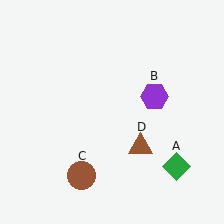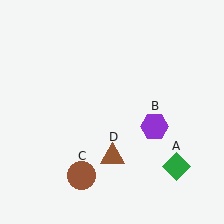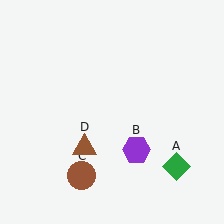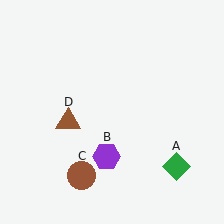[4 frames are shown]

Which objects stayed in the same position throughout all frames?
Green diamond (object A) and brown circle (object C) remained stationary.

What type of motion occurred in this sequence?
The purple hexagon (object B), brown triangle (object D) rotated clockwise around the center of the scene.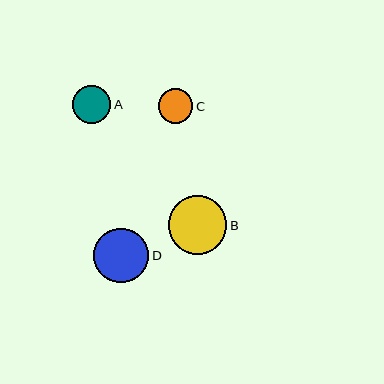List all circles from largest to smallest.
From largest to smallest: B, D, A, C.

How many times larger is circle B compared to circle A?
Circle B is approximately 1.5 times the size of circle A.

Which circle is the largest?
Circle B is the largest with a size of approximately 58 pixels.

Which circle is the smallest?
Circle C is the smallest with a size of approximately 34 pixels.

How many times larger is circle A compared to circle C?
Circle A is approximately 1.1 times the size of circle C.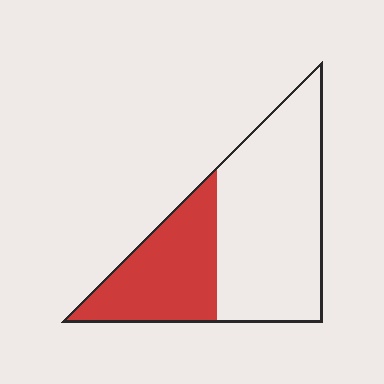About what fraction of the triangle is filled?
About three eighths (3/8).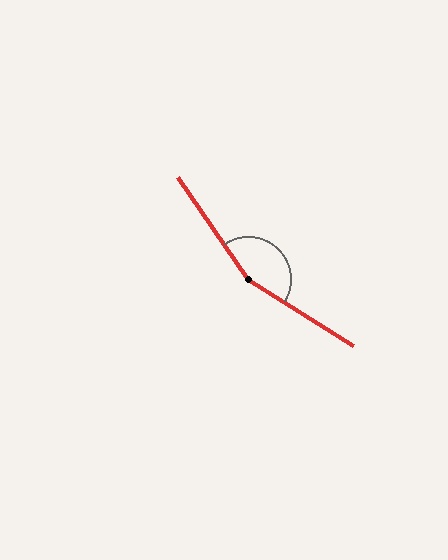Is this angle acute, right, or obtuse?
It is obtuse.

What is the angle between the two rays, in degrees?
Approximately 156 degrees.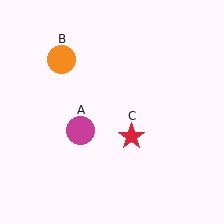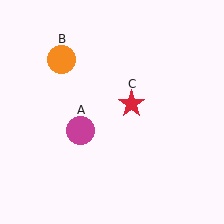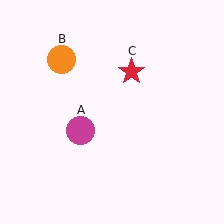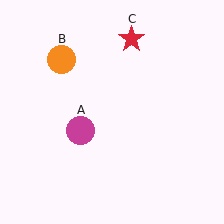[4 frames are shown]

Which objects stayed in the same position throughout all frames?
Magenta circle (object A) and orange circle (object B) remained stationary.